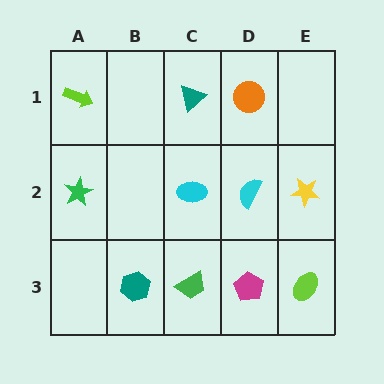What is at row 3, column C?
A green trapezoid.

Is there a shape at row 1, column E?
No, that cell is empty.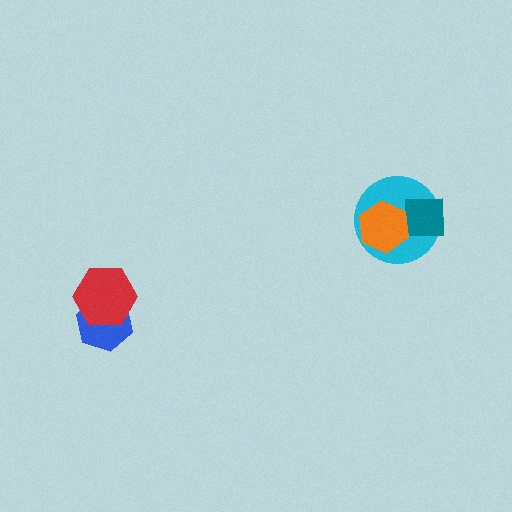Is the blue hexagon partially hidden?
Yes, it is partially covered by another shape.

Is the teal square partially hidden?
Yes, it is partially covered by another shape.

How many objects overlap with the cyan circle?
2 objects overlap with the cyan circle.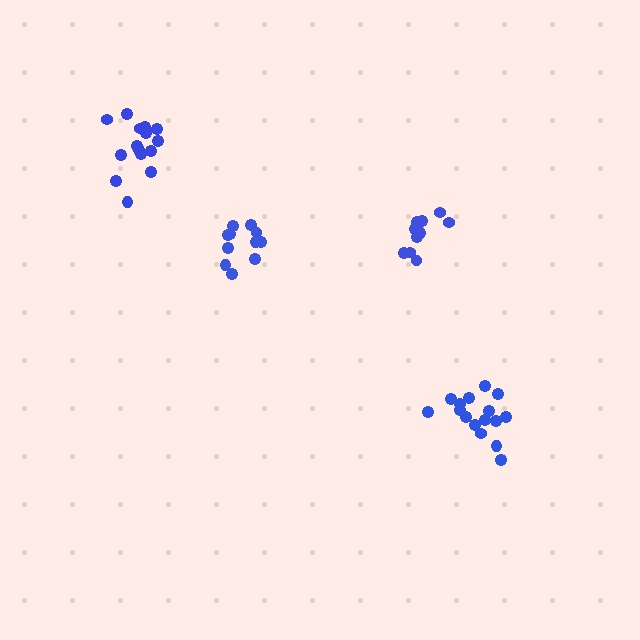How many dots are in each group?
Group 1: 11 dots, Group 2: 12 dots, Group 3: 15 dots, Group 4: 16 dots (54 total).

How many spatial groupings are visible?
There are 4 spatial groupings.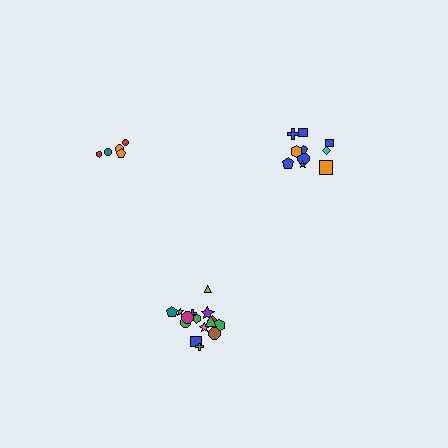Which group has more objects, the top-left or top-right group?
The top-right group.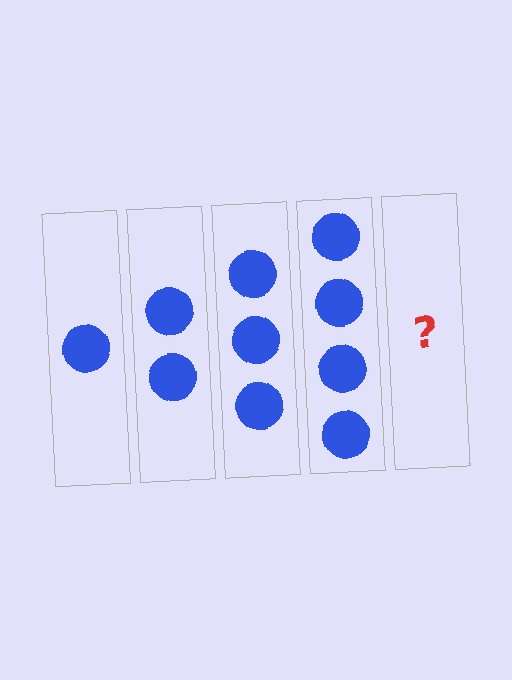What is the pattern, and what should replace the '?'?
The pattern is that each step adds one more circle. The '?' should be 5 circles.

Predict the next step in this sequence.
The next step is 5 circles.